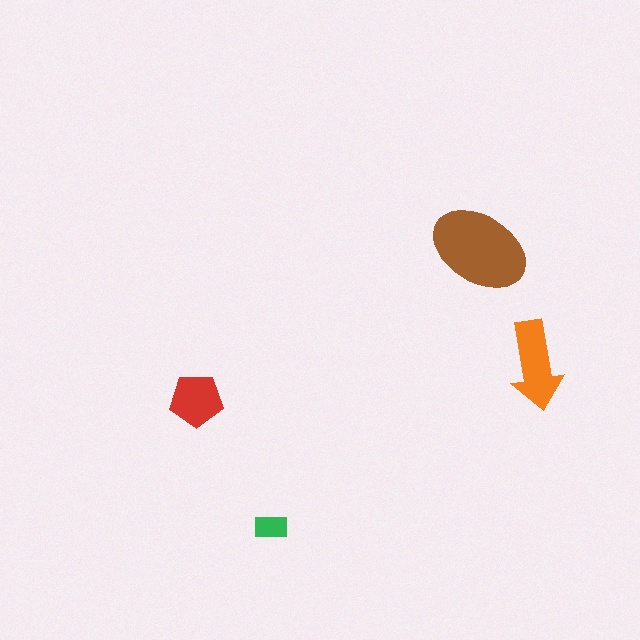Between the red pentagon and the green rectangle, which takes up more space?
The red pentagon.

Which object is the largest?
The brown ellipse.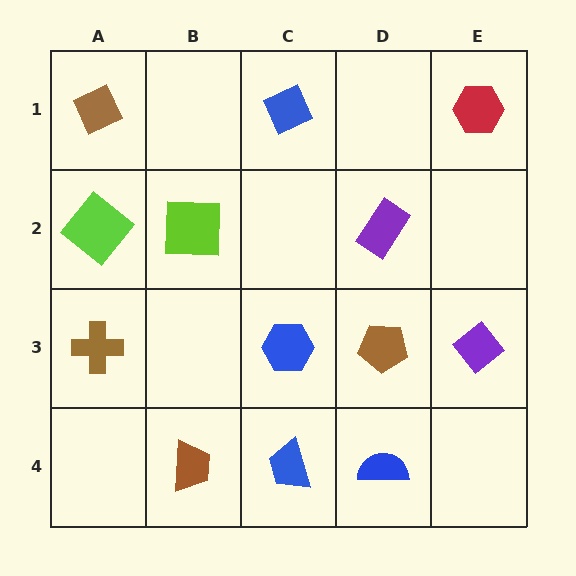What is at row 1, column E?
A red hexagon.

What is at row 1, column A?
A brown diamond.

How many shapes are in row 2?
3 shapes.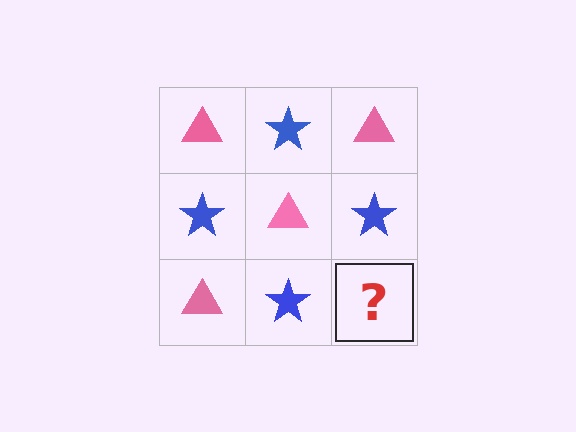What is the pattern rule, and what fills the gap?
The rule is that it alternates pink triangle and blue star in a checkerboard pattern. The gap should be filled with a pink triangle.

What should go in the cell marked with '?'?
The missing cell should contain a pink triangle.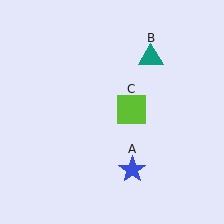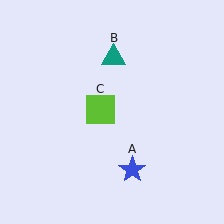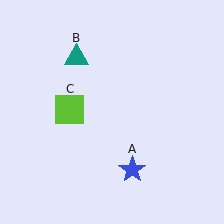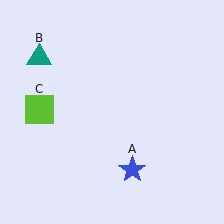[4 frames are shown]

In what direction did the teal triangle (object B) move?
The teal triangle (object B) moved left.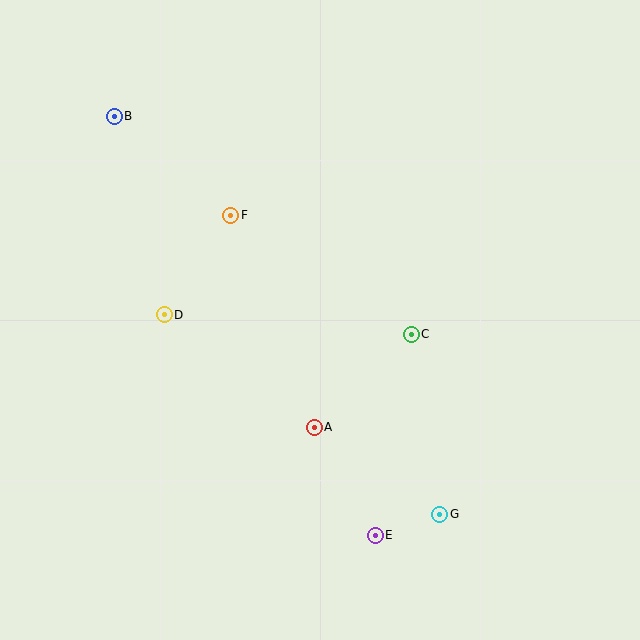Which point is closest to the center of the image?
Point C at (411, 335) is closest to the center.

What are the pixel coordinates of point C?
Point C is at (411, 335).